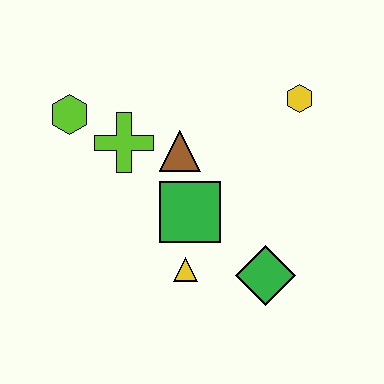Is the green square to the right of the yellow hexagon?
No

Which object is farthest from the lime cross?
The green diamond is farthest from the lime cross.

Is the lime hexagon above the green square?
Yes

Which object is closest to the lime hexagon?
The lime cross is closest to the lime hexagon.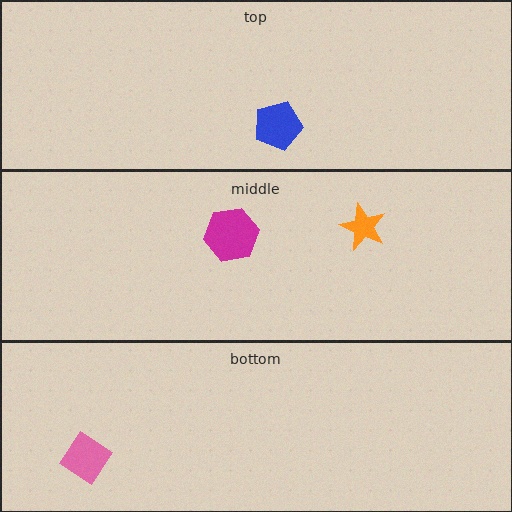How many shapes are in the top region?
1.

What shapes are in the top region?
The blue pentagon.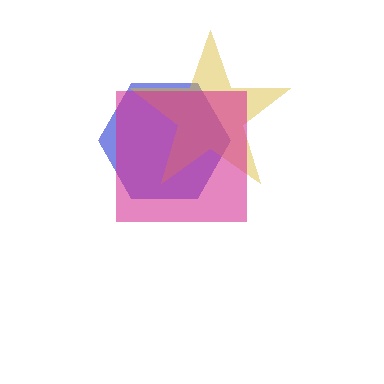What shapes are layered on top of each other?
The layered shapes are: a blue hexagon, a yellow star, a magenta square.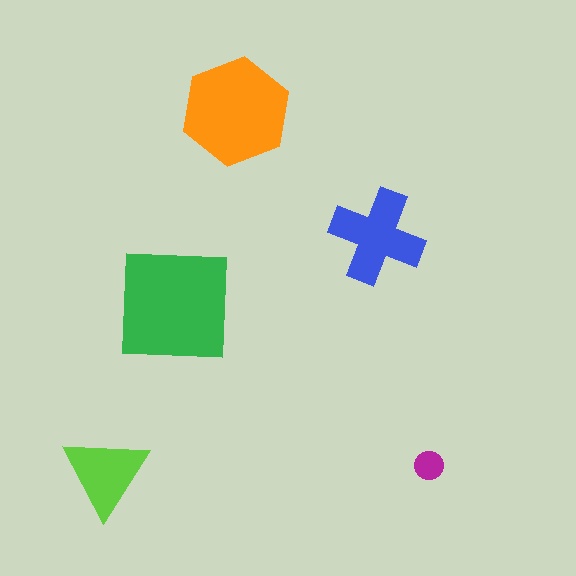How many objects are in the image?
There are 5 objects in the image.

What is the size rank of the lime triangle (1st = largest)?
4th.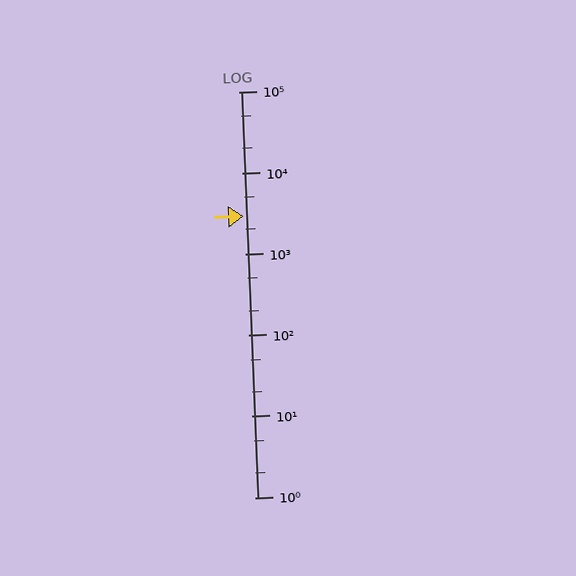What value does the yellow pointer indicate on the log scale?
The pointer indicates approximately 2900.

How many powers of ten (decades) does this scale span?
The scale spans 5 decades, from 1 to 100000.